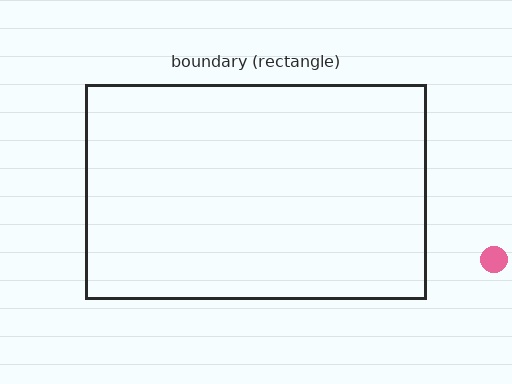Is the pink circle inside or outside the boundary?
Outside.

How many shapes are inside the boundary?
0 inside, 1 outside.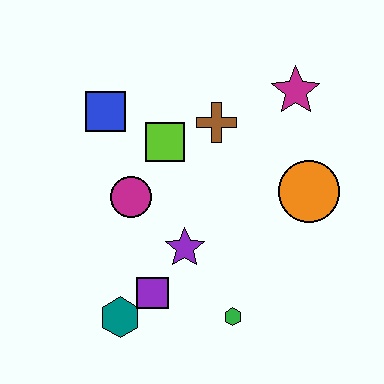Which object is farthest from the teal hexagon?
The magenta star is farthest from the teal hexagon.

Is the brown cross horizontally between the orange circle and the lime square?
Yes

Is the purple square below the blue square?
Yes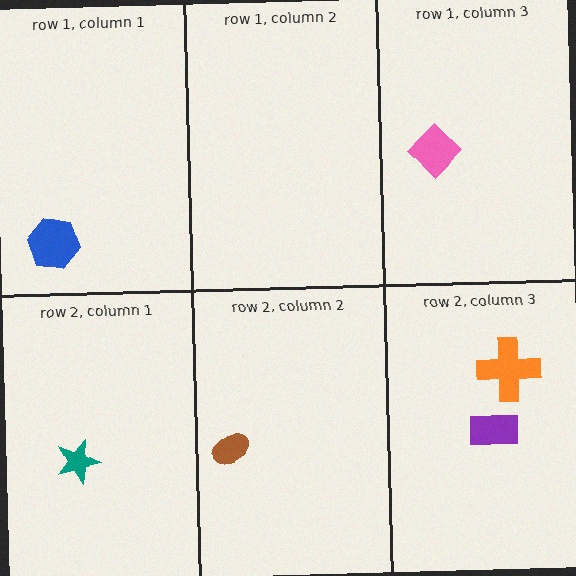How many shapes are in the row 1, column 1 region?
1.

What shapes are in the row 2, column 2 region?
The brown ellipse.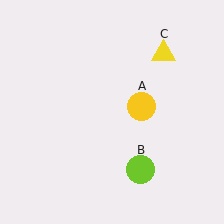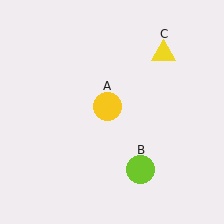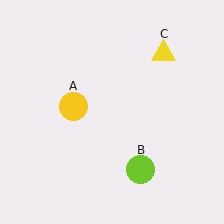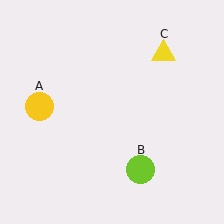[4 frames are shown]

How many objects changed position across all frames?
1 object changed position: yellow circle (object A).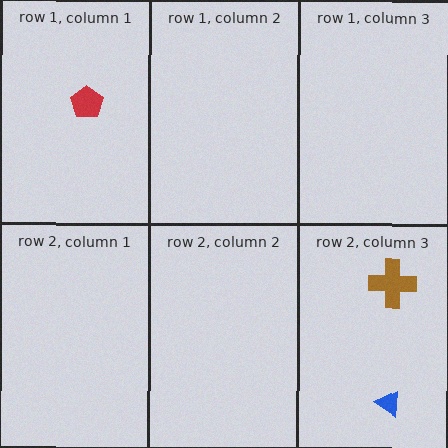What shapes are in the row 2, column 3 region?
The blue triangle, the brown cross.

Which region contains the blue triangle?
The row 2, column 3 region.